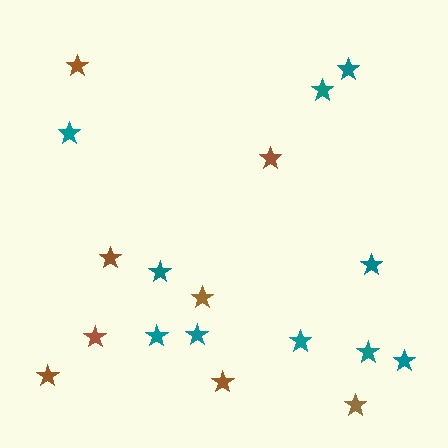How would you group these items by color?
There are 2 groups: one group of brown stars (8) and one group of teal stars (10).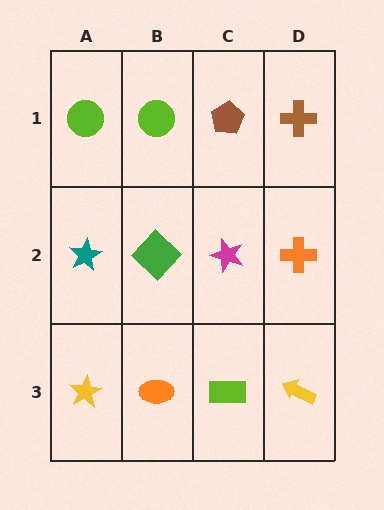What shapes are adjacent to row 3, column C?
A magenta star (row 2, column C), an orange ellipse (row 3, column B), a yellow arrow (row 3, column D).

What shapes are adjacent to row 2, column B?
A lime circle (row 1, column B), an orange ellipse (row 3, column B), a teal star (row 2, column A), a magenta star (row 2, column C).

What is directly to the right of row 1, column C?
A brown cross.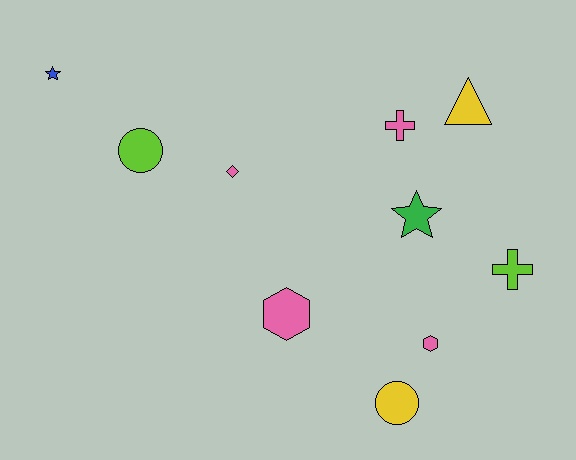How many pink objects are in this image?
There are 4 pink objects.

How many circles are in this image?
There are 2 circles.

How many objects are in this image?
There are 10 objects.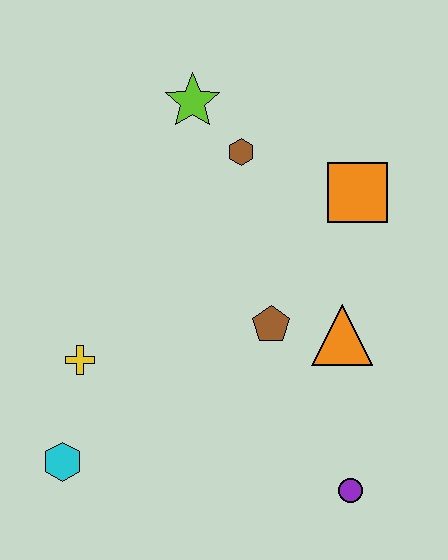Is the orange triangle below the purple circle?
No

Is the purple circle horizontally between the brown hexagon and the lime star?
No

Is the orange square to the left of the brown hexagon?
No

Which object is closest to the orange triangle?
The brown pentagon is closest to the orange triangle.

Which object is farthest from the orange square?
The cyan hexagon is farthest from the orange square.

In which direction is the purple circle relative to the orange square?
The purple circle is below the orange square.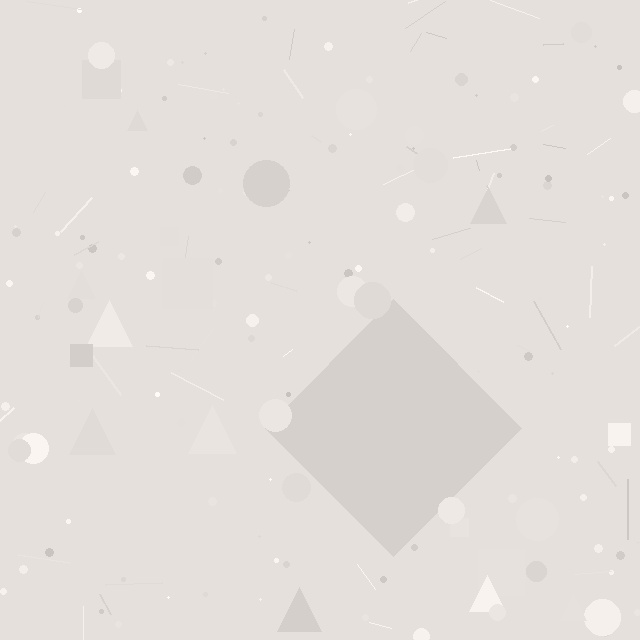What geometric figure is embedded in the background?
A diamond is embedded in the background.